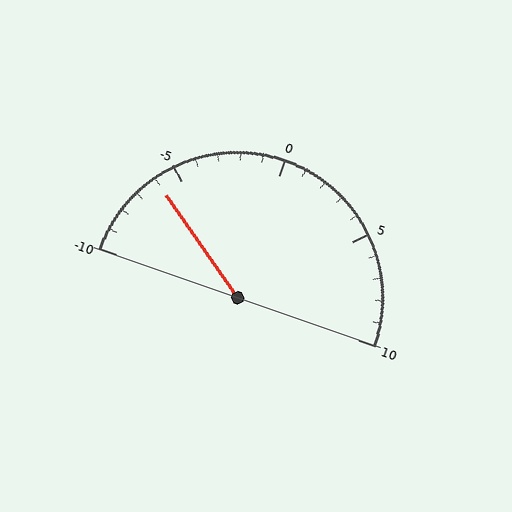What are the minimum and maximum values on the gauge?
The gauge ranges from -10 to 10.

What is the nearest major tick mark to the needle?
The nearest major tick mark is -5.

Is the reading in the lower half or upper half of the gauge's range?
The reading is in the lower half of the range (-10 to 10).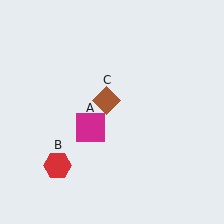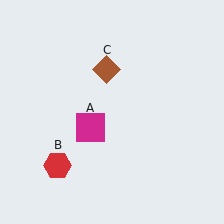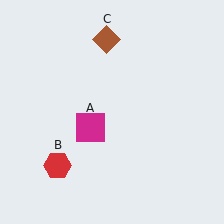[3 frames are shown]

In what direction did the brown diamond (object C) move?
The brown diamond (object C) moved up.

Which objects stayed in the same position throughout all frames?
Magenta square (object A) and red hexagon (object B) remained stationary.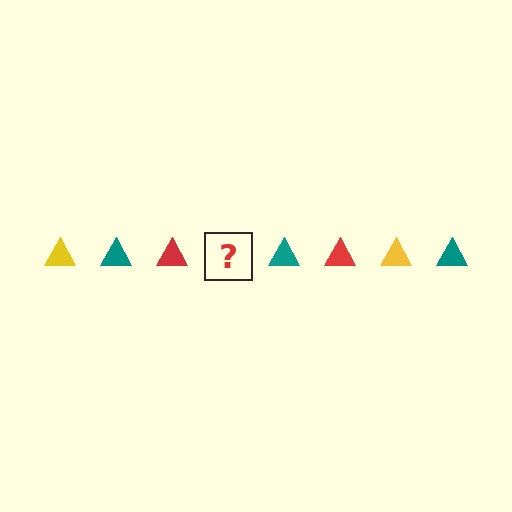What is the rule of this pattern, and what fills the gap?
The rule is that the pattern cycles through yellow, teal, red triangles. The gap should be filled with a yellow triangle.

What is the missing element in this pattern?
The missing element is a yellow triangle.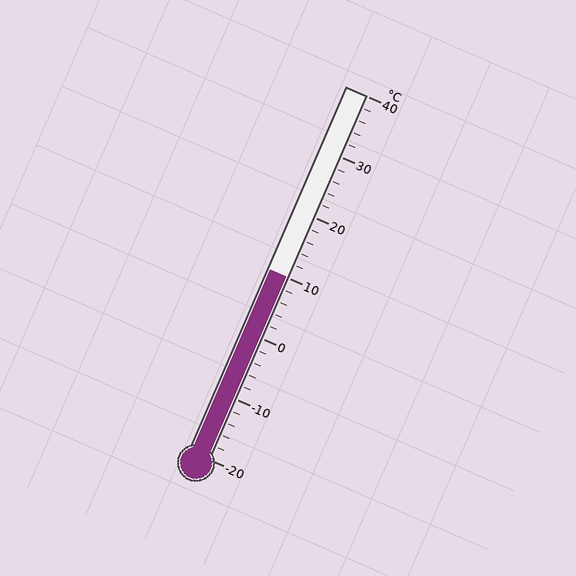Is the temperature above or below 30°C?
The temperature is below 30°C.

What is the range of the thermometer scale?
The thermometer scale ranges from -20°C to 40°C.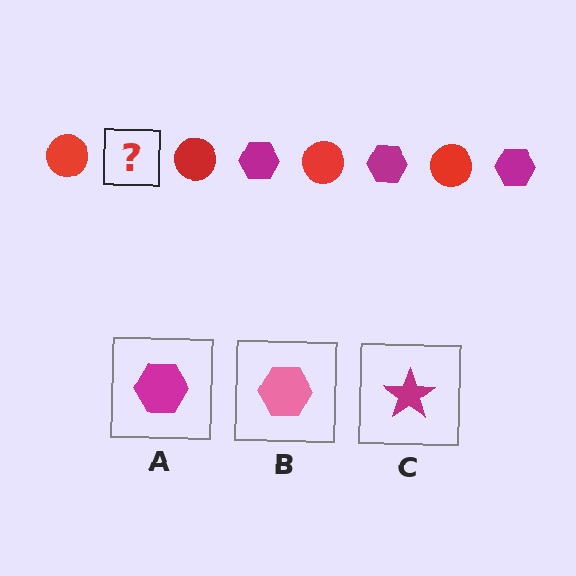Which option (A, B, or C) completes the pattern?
A.